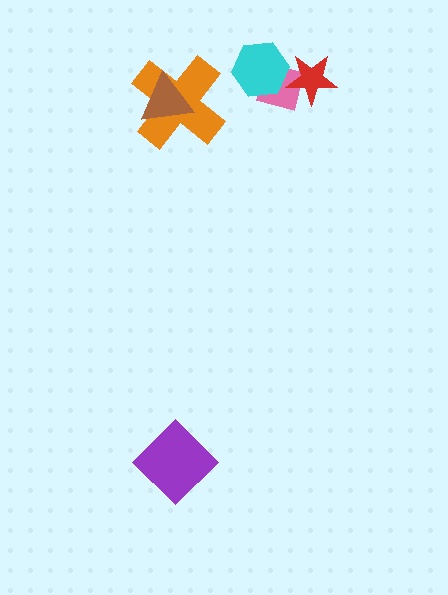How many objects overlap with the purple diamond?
0 objects overlap with the purple diamond.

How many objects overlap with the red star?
1 object overlaps with the red star.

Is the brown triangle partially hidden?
No, no other shape covers it.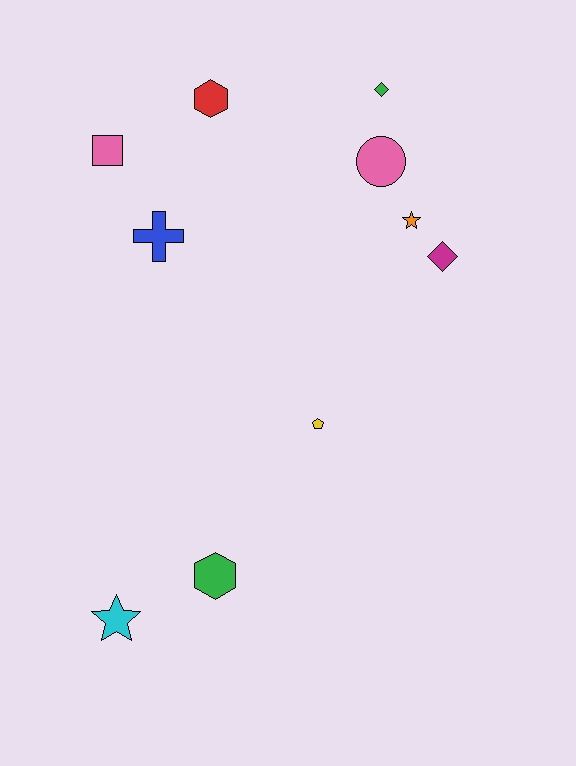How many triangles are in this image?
There are no triangles.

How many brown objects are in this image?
There are no brown objects.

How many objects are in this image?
There are 10 objects.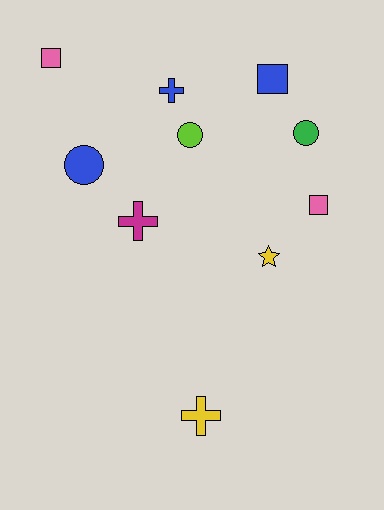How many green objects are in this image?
There is 1 green object.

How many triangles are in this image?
There are no triangles.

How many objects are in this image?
There are 10 objects.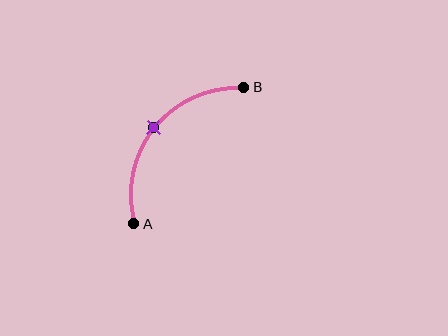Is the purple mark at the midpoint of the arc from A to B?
Yes. The purple mark lies on the arc at equal arc-length from both A and B — it is the arc midpoint.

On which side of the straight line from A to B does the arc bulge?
The arc bulges above and to the left of the straight line connecting A and B.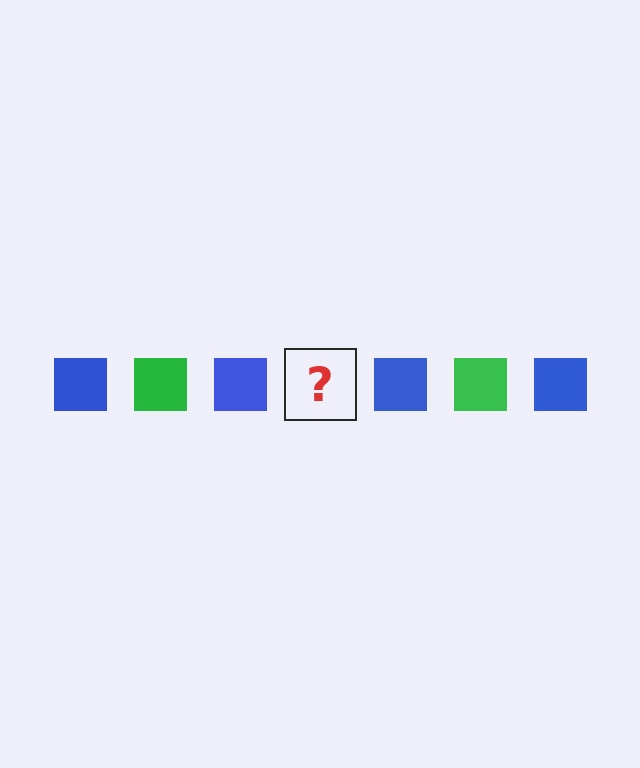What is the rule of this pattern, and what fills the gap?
The rule is that the pattern cycles through blue, green squares. The gap should be filled with a green square.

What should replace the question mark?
The question mark should be replaced with a green square.